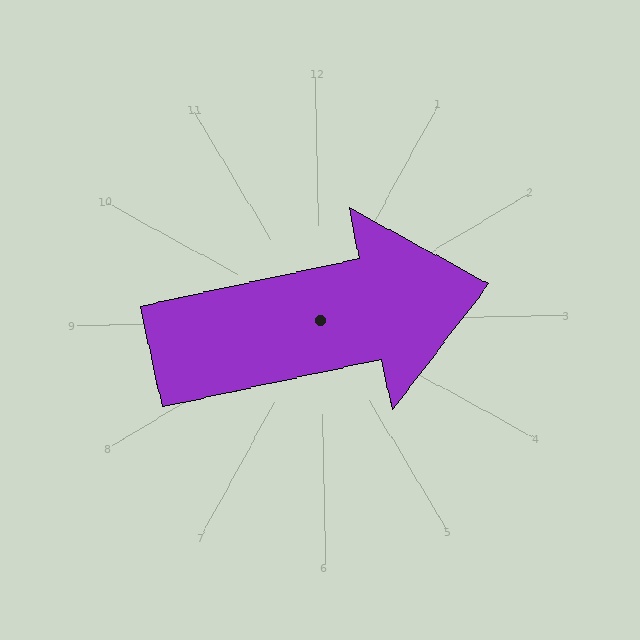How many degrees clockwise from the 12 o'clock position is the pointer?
Approximately 79 degrees.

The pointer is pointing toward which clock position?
Roughly 3 o'clock.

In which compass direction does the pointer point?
East.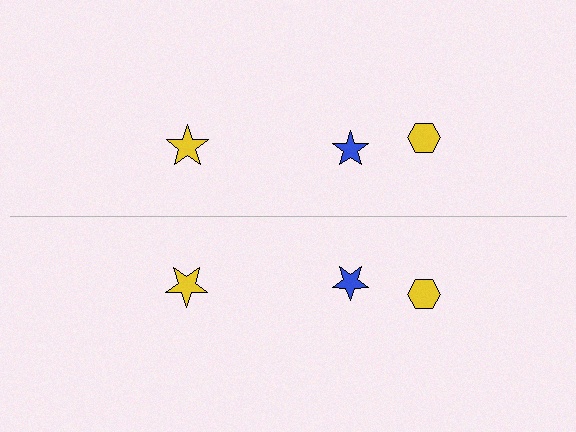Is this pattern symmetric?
Yes, this pattern has bilateral (reflection) symmetry.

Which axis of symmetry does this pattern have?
The pattern has a horizontal axis of symmetry running through the center of the image.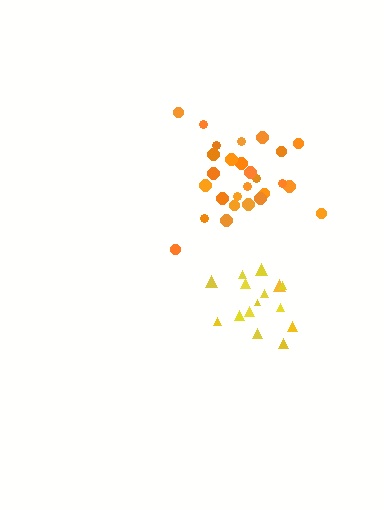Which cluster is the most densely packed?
Yellow.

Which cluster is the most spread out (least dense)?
Orange.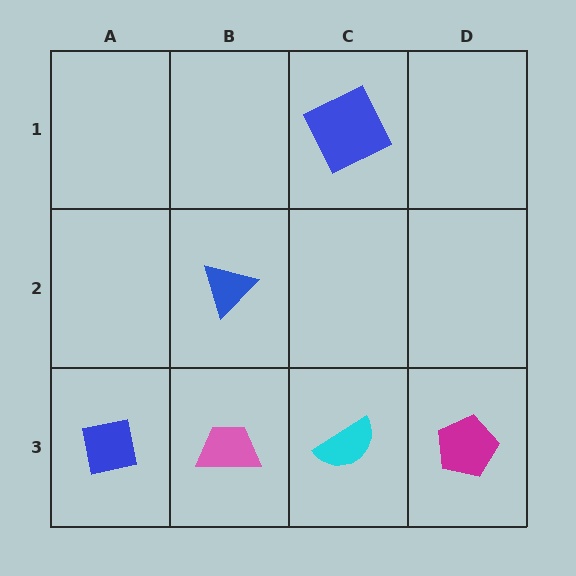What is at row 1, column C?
A blue square.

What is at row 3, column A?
A blue square.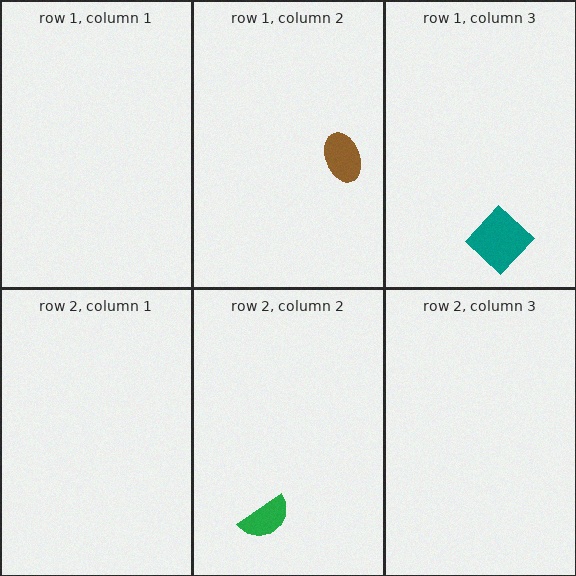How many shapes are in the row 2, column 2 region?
1.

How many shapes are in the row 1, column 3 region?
1.